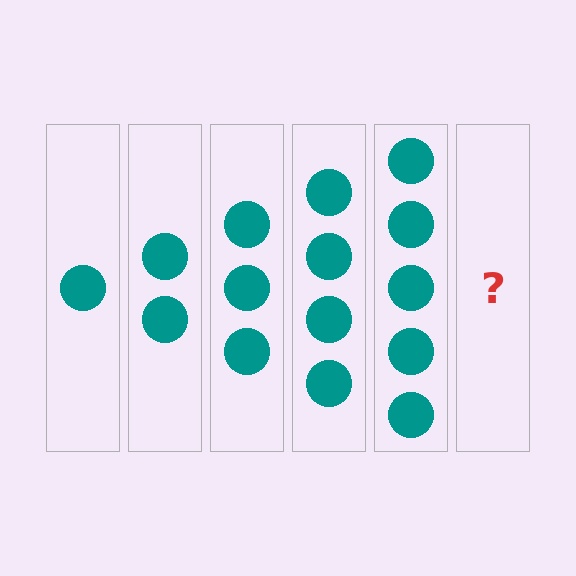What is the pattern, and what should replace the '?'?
The pattern is that each step adds one more circle. The '?' should be 6 circles.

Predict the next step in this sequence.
The next step is 6 circles.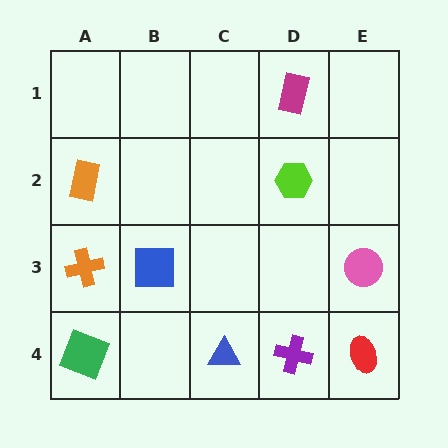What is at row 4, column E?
A red ellipse.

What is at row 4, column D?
A purple cross.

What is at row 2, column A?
An orange rectangle.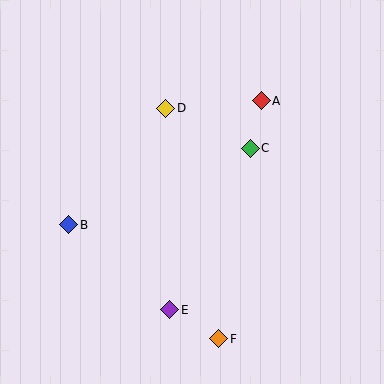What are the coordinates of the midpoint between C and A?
The midpoint between C and A is at (256, 124).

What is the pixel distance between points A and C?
The distance between A and C is 49 pixels.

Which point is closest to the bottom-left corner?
Point B is closest to the bottom-left corner.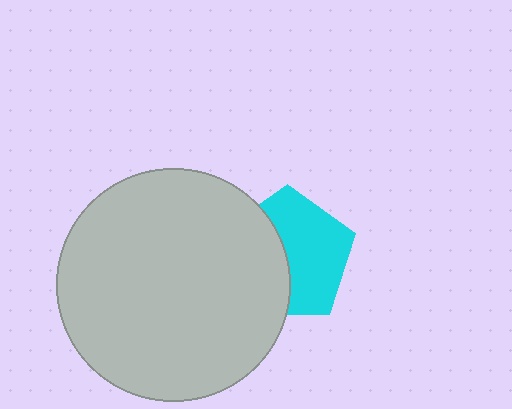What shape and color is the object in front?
The object in front is a light gray circle.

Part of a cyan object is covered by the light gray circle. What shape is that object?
It is a pentagon.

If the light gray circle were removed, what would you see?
You would see the complete cyan pentagon.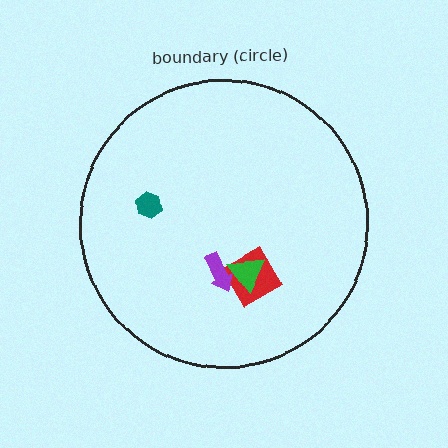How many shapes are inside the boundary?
4 inside, 0 outside.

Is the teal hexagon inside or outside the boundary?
Inside.